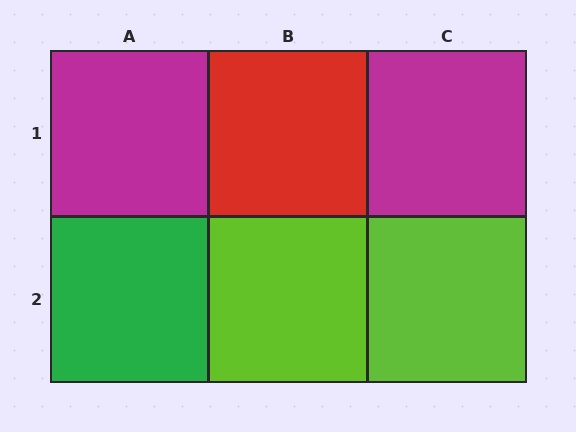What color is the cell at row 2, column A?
Green.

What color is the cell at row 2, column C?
Lime.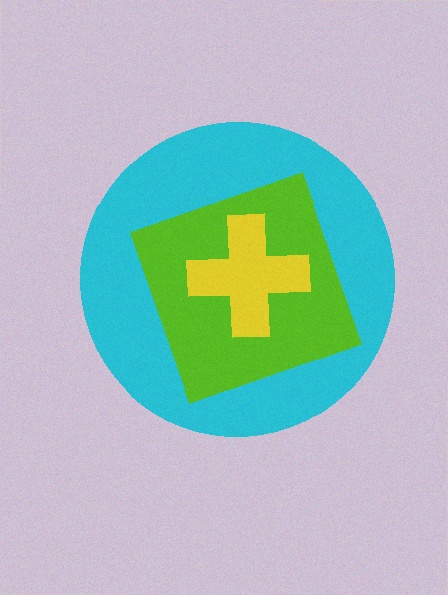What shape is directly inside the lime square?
The yellow cross.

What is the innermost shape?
The yellow cross.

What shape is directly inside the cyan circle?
The lime square.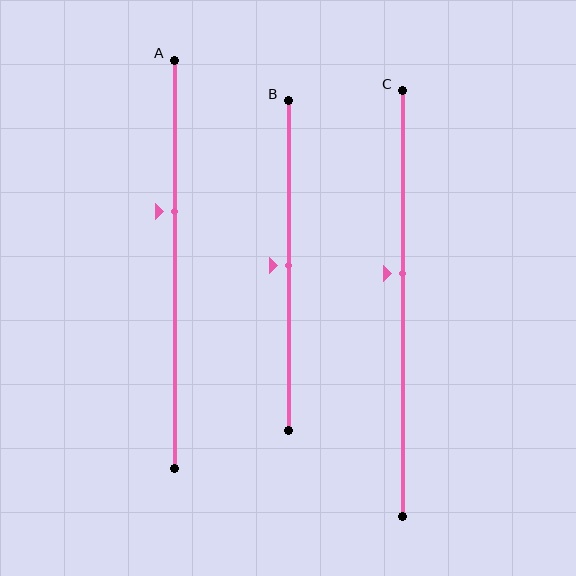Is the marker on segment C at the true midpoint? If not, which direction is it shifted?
No, the marker on segment C is shifted upward by about 7% of the segment length.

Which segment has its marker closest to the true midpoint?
Segment B has its marker closest to the true midpoint.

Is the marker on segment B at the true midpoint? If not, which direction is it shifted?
Yes, the marker on segment B is at the true midpoint.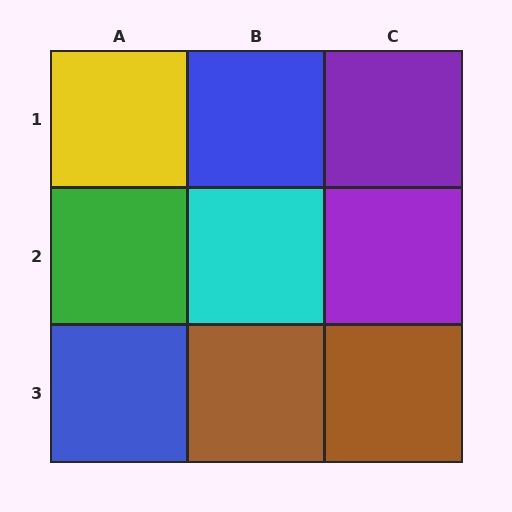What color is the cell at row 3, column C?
Brown.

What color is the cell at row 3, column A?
Blue.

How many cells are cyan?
1 cell is cyan.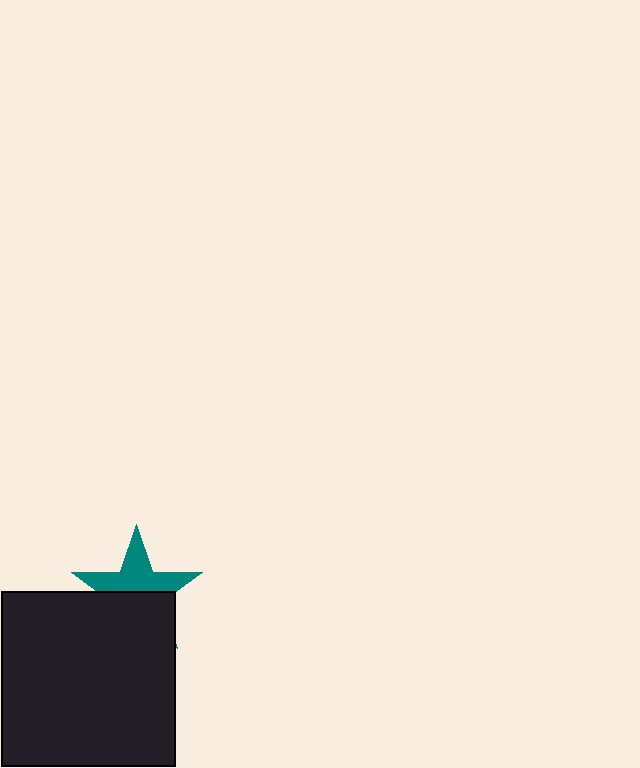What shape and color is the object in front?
The object in front is a black square.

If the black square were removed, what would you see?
You would see the complete teal star.